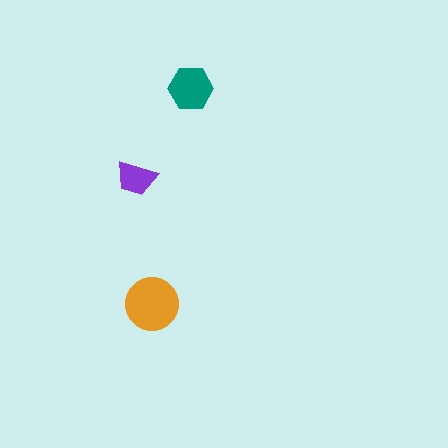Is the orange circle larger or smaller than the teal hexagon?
Larger.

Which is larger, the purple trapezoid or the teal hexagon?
The teal hexagon.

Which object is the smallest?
The purple trapezoid.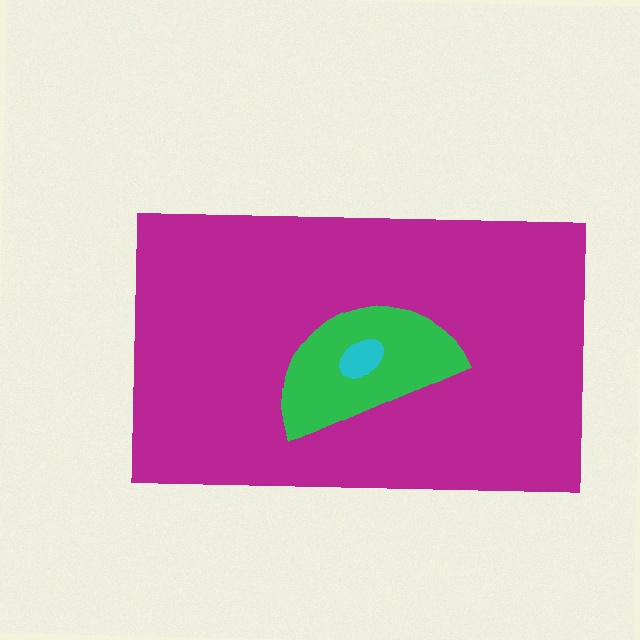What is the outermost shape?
The magenta rectangle.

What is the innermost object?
The cyan ellipse.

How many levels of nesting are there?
3.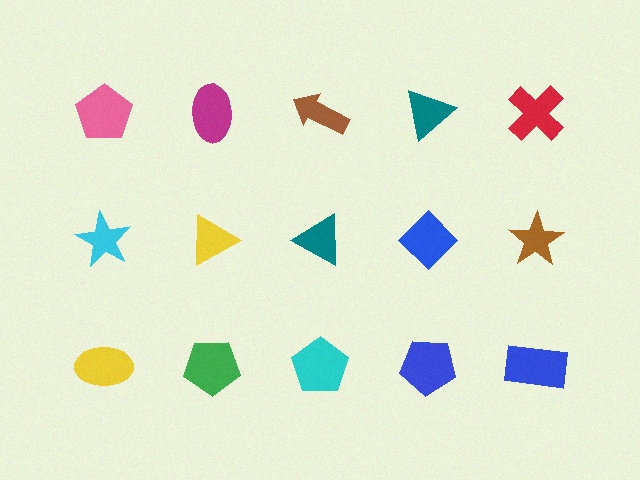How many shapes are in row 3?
5 shapes.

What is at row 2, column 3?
A teal triangle.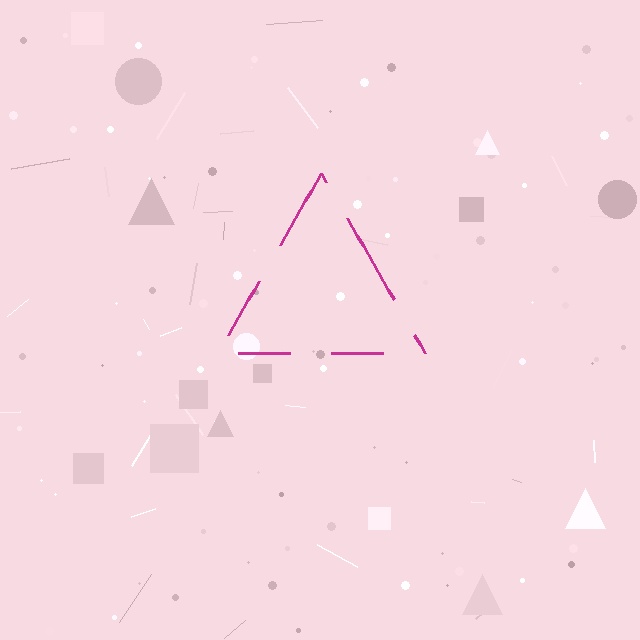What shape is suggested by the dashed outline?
The dashed outline suggests a triangle.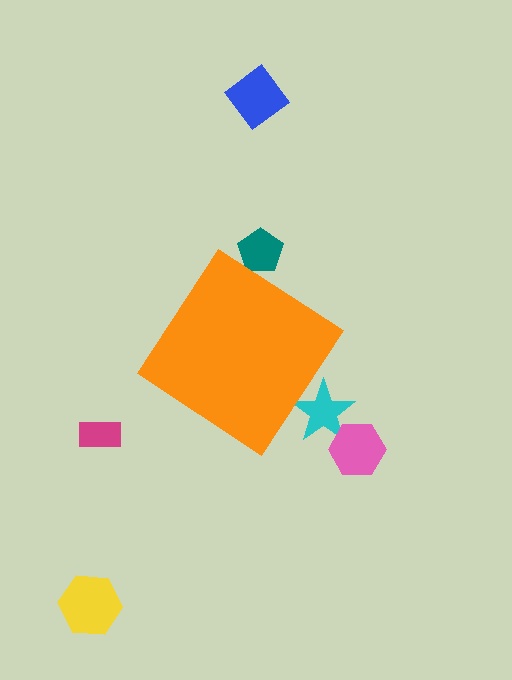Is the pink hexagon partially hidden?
No, the pink hexagon is fully visible.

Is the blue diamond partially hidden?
No, the blue diamond is fully visible.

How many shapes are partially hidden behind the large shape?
2 shapes are partially hidden.